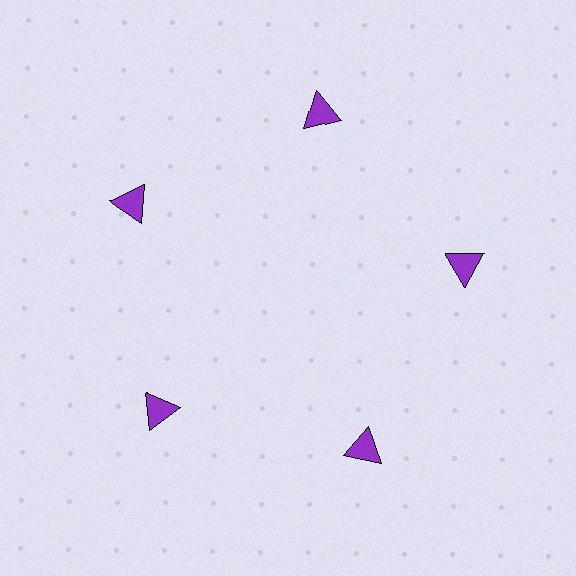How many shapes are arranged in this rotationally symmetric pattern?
There are 5 shapes, arranged in 5 groups of 1.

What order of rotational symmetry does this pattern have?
This pattern has 5-fold rotational symmetry.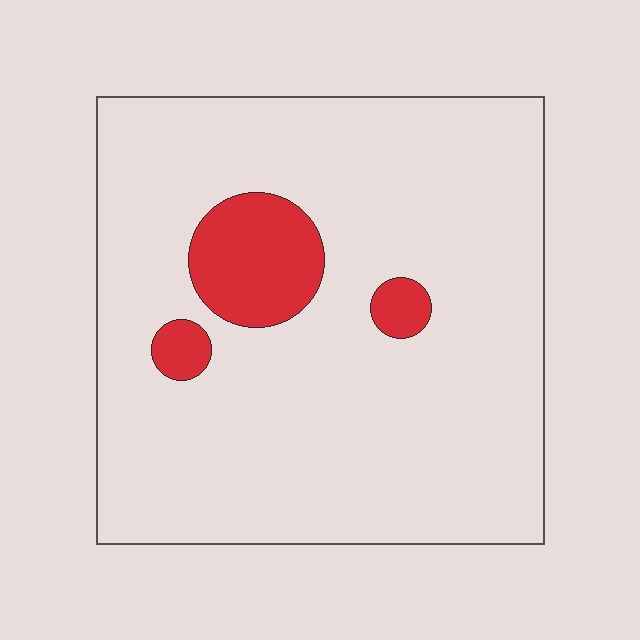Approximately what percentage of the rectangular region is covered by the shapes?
Approximately 10%.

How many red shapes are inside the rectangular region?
3.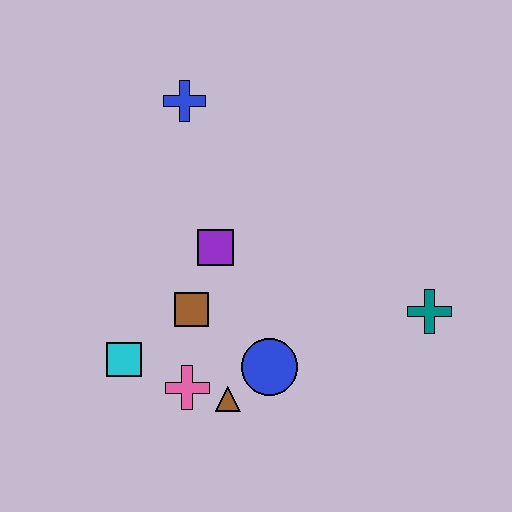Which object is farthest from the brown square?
The teal cross is farthest from the brown square.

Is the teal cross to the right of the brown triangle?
Yes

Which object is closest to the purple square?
The brown square is closest to the purple square.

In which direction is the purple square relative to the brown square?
The purple square is above the brown square.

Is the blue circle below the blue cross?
Yes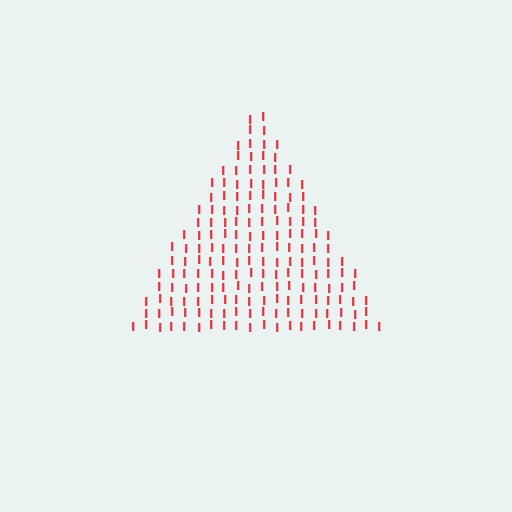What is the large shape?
The large shape is a triangle.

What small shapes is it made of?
It is made of small letter I's.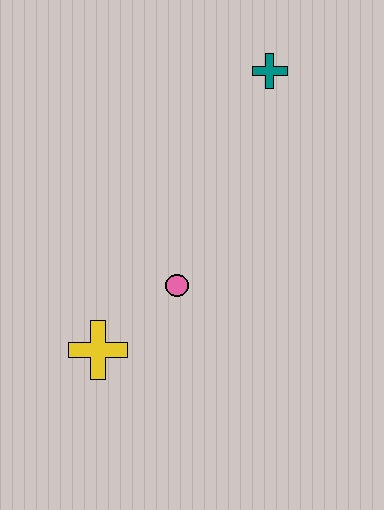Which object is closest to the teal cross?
The pink circle is closest to the teal cross.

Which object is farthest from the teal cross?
The yellow cross is farthest from the teal cross.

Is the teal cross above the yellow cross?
Yes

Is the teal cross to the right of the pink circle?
Yes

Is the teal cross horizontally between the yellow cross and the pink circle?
No